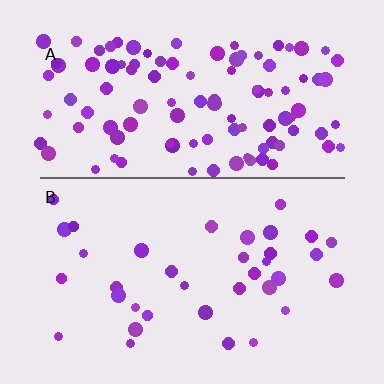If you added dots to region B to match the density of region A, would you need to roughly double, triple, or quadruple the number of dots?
Approximately triple.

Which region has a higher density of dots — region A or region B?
A (the top).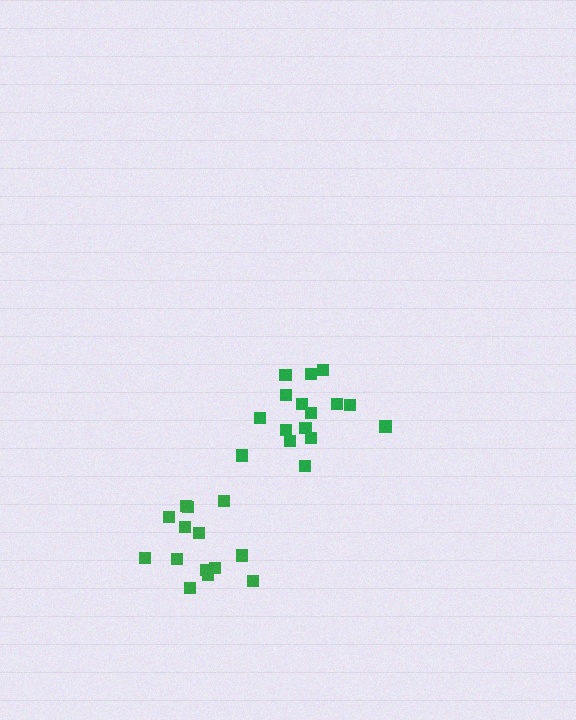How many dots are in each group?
Group 1: 14 dots, Group 2: 16 dots (30 total).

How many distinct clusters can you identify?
There are 2 distinct clusters.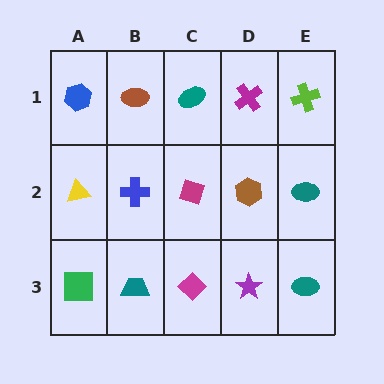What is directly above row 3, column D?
A brown hexagon.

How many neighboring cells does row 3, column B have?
3.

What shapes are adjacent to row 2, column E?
A lime cross (row 1, column E), a teal ellipse (row 3, column E), a brown hexagon (row 2, column D).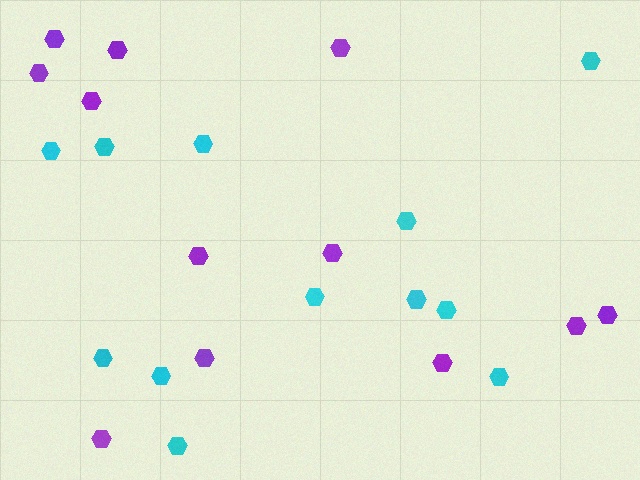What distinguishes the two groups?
There are 2 groups: one group of purple hexagons (12) and one group of cyan hexagons (12).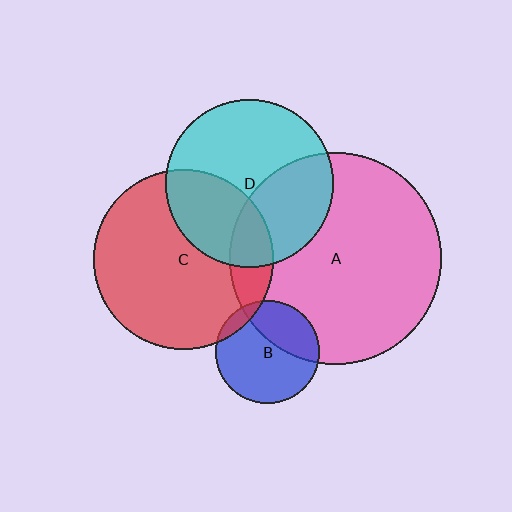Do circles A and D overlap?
Yes.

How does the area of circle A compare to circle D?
Approximately 1.6 times.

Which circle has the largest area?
Circle A (pink).